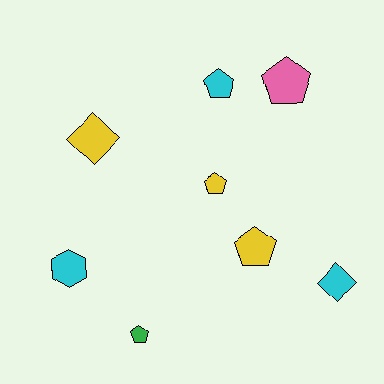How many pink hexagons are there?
There are no pink hexagons.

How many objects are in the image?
There are 8 objects.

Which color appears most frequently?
Cyan, with 3 objects.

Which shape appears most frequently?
Pentagon, with 5 objects.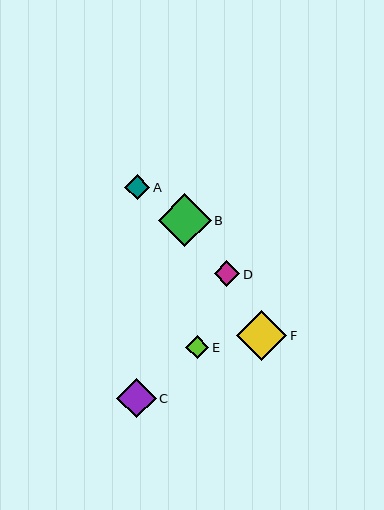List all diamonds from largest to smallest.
From largest to smallest: B, F, C, D, A, E.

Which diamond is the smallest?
Diamond E is the smallest with a size of approximately 23 pixels.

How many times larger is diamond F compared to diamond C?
Diamond F is approximately 1.3 times the size of diamond C.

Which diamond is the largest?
Diamond B is the largest with a size of approximately 53 pixels.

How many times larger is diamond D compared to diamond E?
Diamond D is approximately 1.1 times the size of diamond E.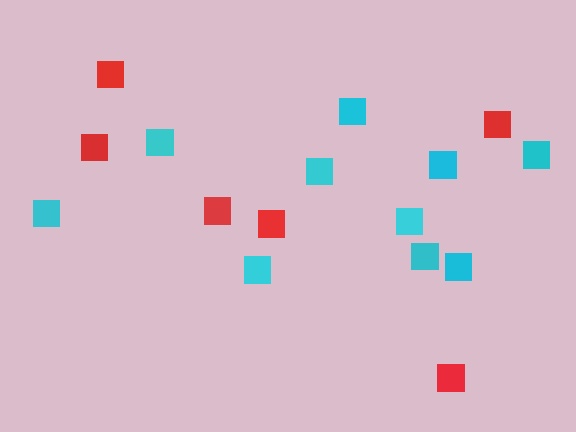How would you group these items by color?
There are 2 groups: one group of cyan squares (10) and one group of red squares (6).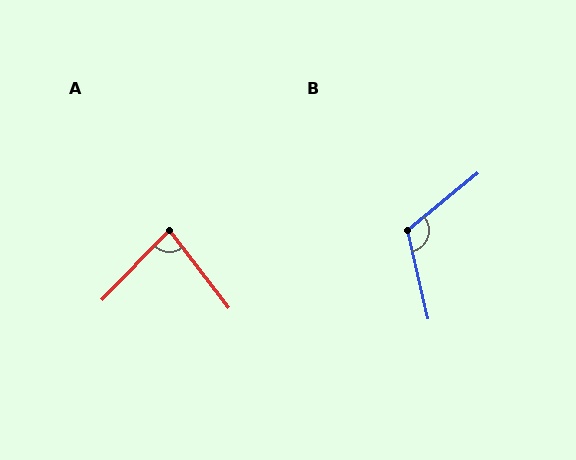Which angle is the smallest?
A, at approximately 82 degrees.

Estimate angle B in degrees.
Approximately 117 degrees.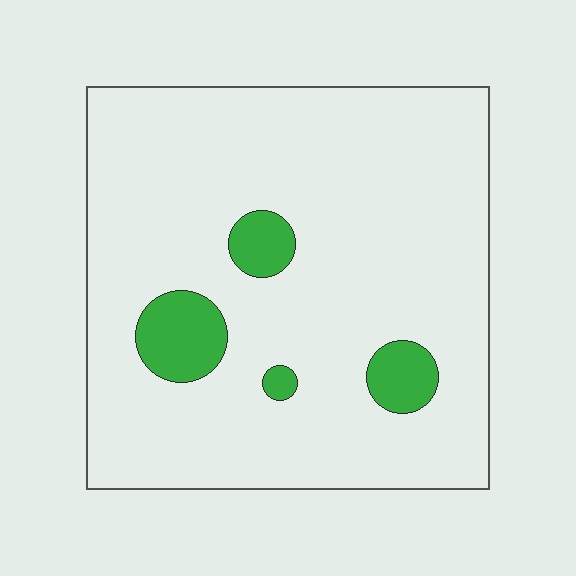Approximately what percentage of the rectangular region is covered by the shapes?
Approximately 10%.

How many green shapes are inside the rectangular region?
4.